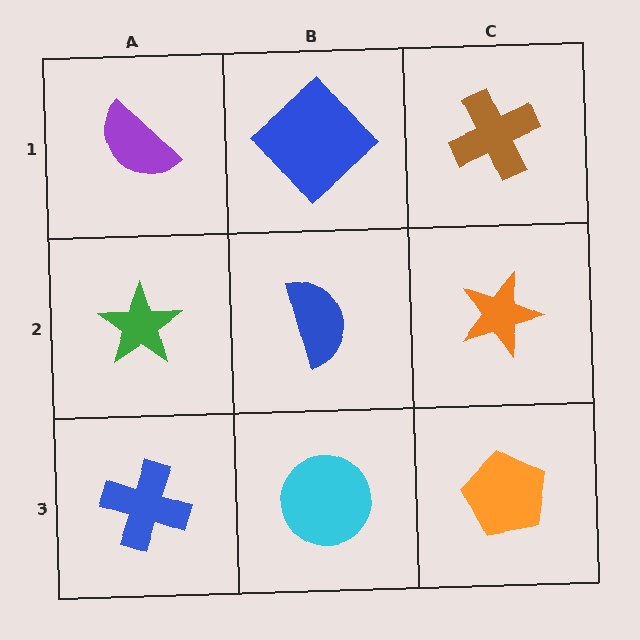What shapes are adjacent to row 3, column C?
An orange star (row 2, column C), a cyan circle (row 3, column B).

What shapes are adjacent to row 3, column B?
A blue semicircle (row 2, column B), a blue cross (row 3, column A), an orange pentagon (row 3, column C).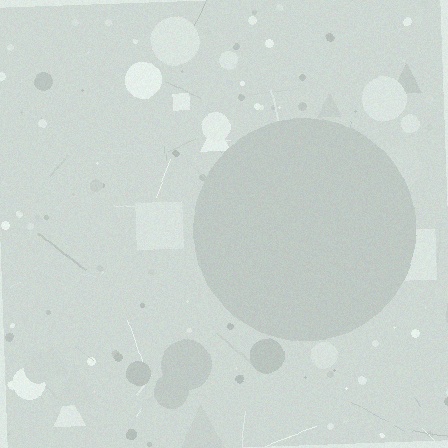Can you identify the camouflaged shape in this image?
The camouflaged shape is a circle.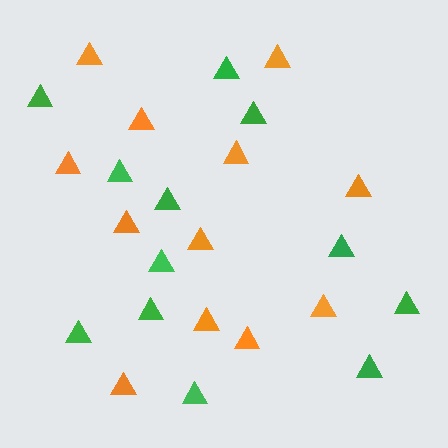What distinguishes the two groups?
There are 2 groups: one group of green triangles (12) and one group of orange triangles (12).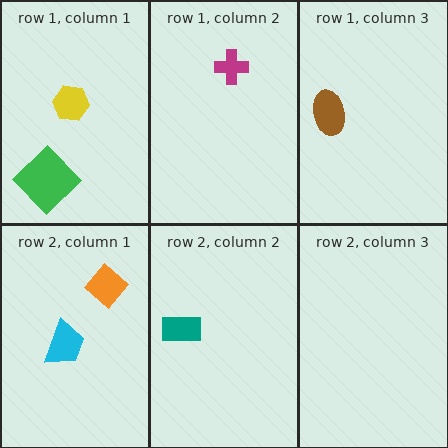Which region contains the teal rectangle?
The row 2, column 2 region.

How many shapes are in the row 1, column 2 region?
1.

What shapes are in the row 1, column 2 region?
The magenta cross.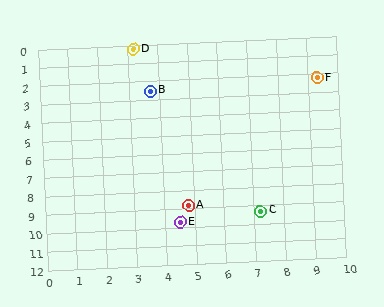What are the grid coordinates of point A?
Point A is at approximately (4.8, 8.8).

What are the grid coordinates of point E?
Point E is at approximately (4.5, 9.7).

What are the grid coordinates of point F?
Point F is at approximately (9.3, 2.2).